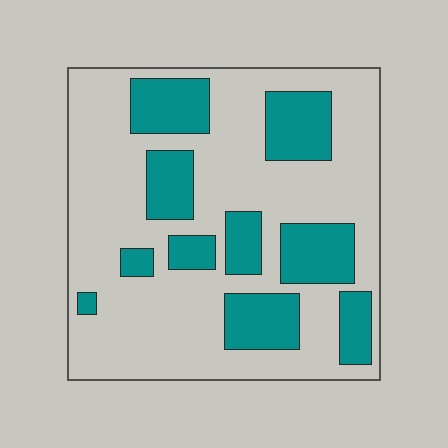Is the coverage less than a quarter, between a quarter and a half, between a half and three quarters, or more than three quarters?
Between a quarter and a half.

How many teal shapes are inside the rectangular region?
10.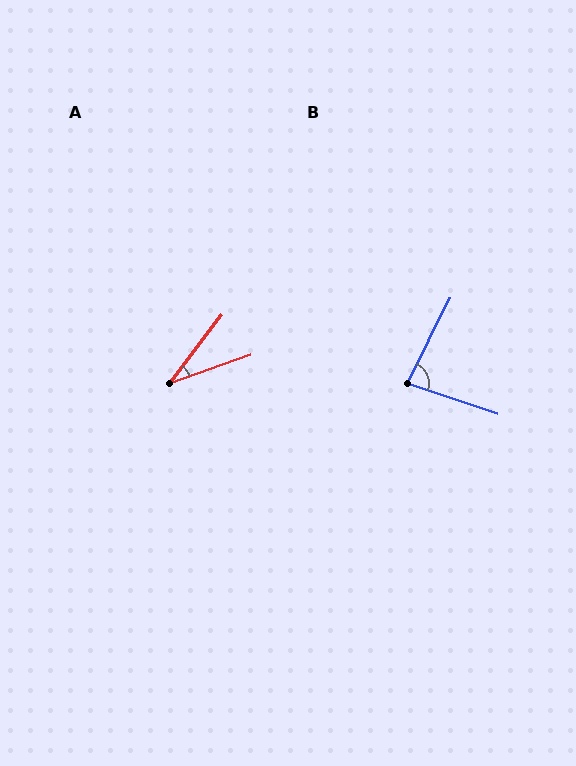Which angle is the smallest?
A, at approximately 33 degrees.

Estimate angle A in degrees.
Approximately 33 degrees.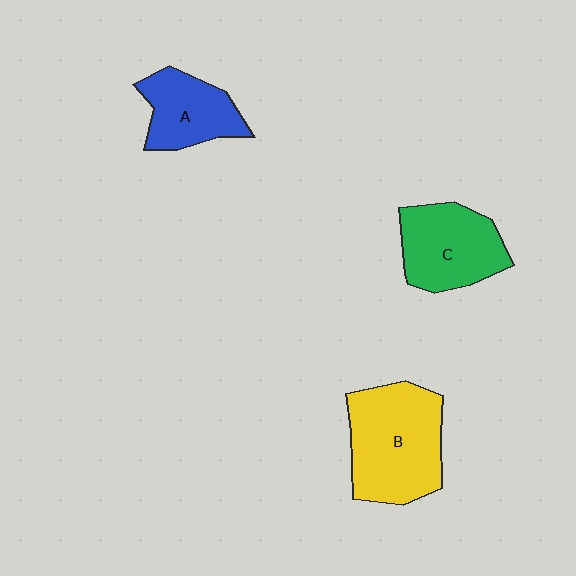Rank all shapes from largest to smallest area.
From largest to smallest: B (yellow), C (green), A (blue).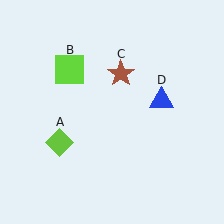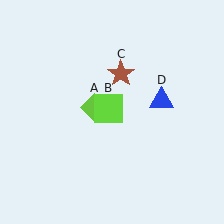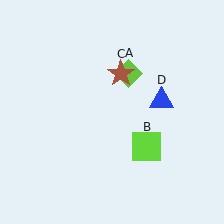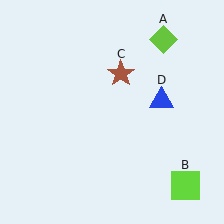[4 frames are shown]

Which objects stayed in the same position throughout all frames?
Brown star (object C) and blue triangle (object D) remained stationary.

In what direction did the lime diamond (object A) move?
The lime diamond (object A) moved up and to the right.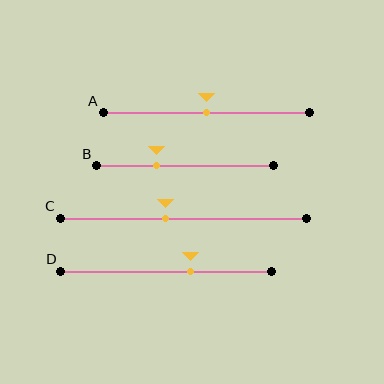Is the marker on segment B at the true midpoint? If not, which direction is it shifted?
No, the marker on segment B is shifted to the left by about 16% of the segment length.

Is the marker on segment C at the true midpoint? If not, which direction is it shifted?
No, the marker on segment C is shifted to the left by about 7% of the segment length.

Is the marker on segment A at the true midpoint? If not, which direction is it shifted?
Yes, the marker on segment A is at the true midpoint.